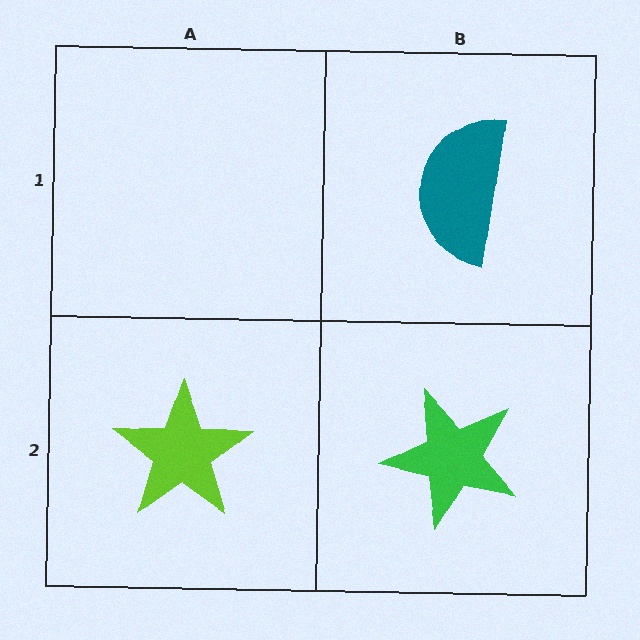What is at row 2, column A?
A lime star.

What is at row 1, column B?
A teal semicircle.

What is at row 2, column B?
A green star.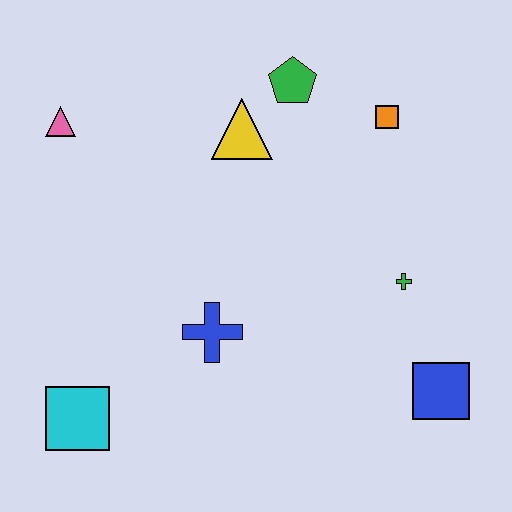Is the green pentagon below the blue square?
No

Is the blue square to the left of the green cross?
No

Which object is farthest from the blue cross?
The orange square is farthest from the blue cross.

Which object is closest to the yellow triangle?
The green pentagon is closest to the yellow triangle.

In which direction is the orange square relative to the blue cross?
The orange square is above the blue cross.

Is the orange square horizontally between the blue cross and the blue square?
Yes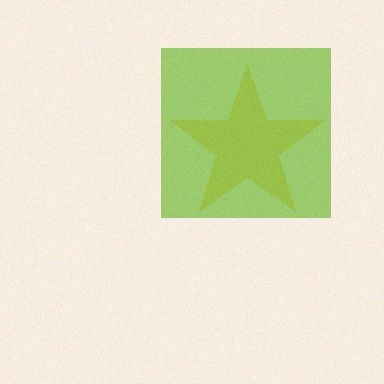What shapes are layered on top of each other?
The layered shapes are: a yellow star, a lime square.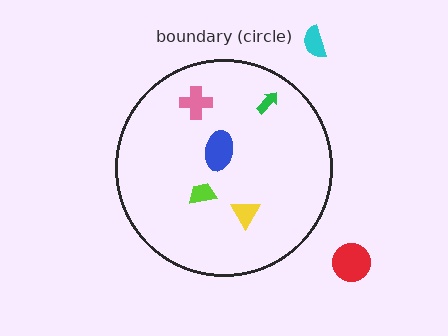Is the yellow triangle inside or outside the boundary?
Inside.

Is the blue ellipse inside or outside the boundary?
Inside.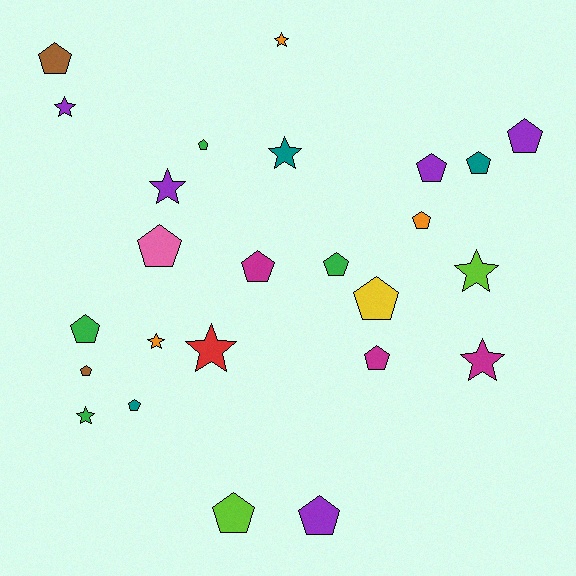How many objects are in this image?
There are 25 objects.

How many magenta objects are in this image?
There are 3 magenta objects.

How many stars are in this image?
There are 9 stars.